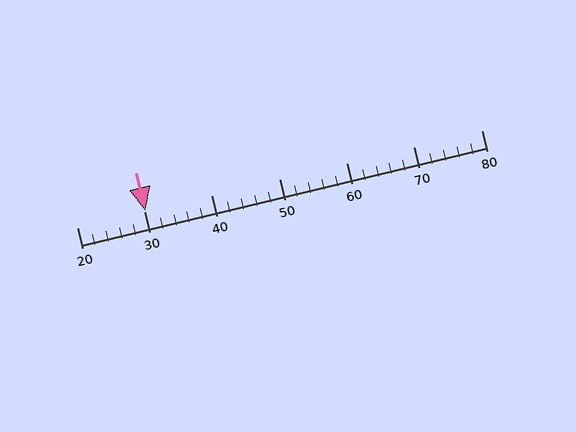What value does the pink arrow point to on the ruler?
The pink arrow points to approximately 30.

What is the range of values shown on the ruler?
The ruler shows values from 20 to 80.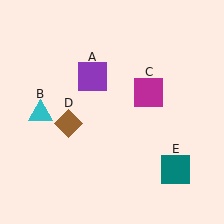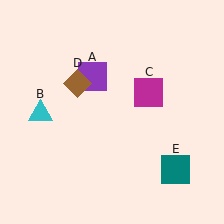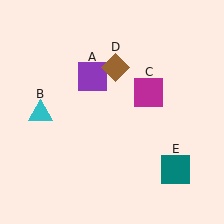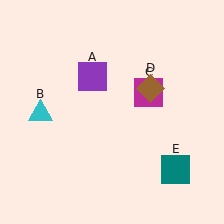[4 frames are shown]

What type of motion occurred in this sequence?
The brown diamond (object D) rotated clockwise around the center of the scene.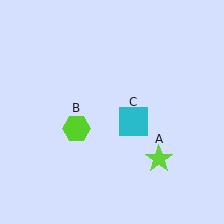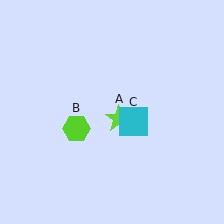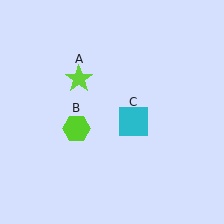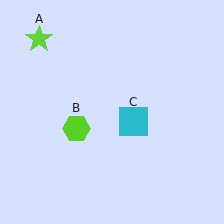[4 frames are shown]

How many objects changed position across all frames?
1 object changed position: lime star (object A).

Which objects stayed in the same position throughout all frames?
Lime hexagon (object B) and cyan square (object C) remained stationary.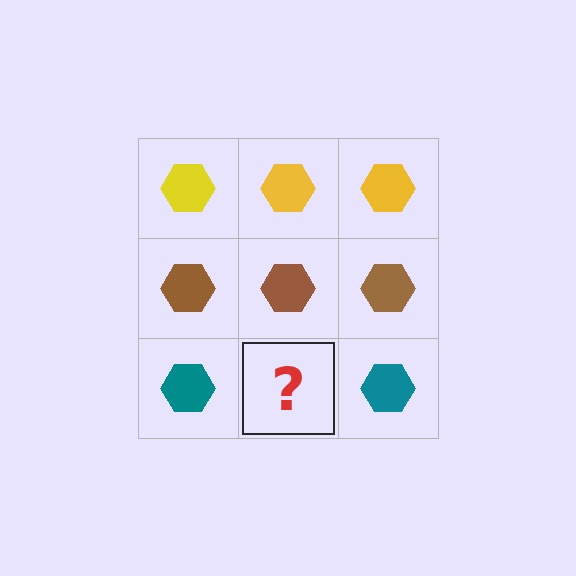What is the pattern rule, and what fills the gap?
The rule is that each row has a consistent color. The gap should be filled with a teal hexagon.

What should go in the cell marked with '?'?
The missing cell should contain a teal hexagon.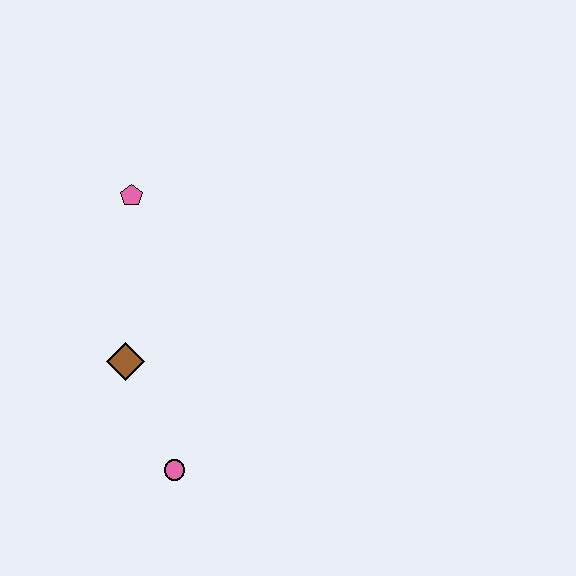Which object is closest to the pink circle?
The brown diamond is closest to the pink circle.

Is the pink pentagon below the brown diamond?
No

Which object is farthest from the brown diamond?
The pink pentagon is farthest from the brown diamond.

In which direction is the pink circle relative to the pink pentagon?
The pink circle is below the pink pentagon.